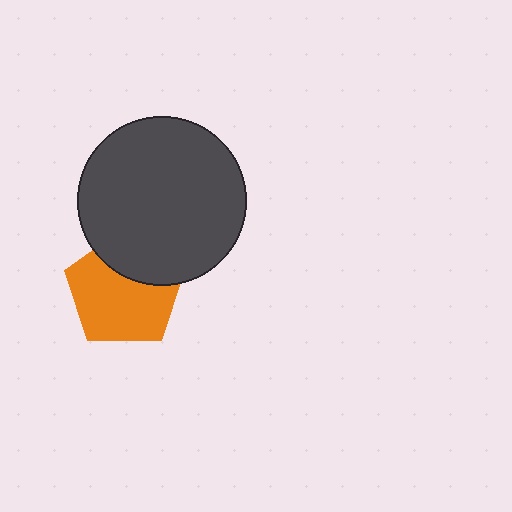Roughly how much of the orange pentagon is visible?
Most of it is visible (roughly 69%).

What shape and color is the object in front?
The object in front is a dark gray circle.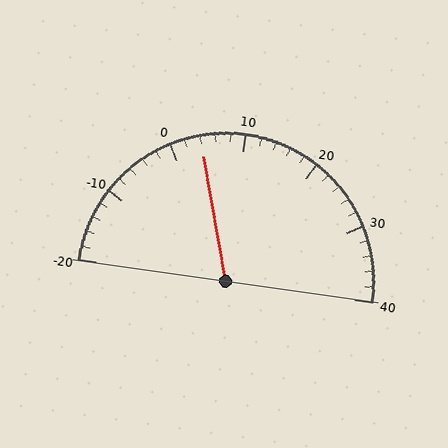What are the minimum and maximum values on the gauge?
The gauge ranges from -20 to 40.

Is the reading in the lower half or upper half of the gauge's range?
The reading is in the lower half of the range (-20 to 40).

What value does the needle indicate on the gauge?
The needle indicates approximately 4.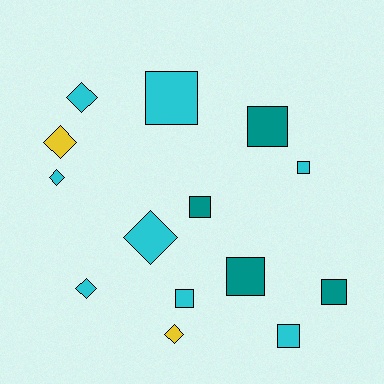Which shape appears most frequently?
Square, with 8 objects.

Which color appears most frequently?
Cyan, with 8 objects.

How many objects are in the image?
There are 14 objects.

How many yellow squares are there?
There are no yellow squares.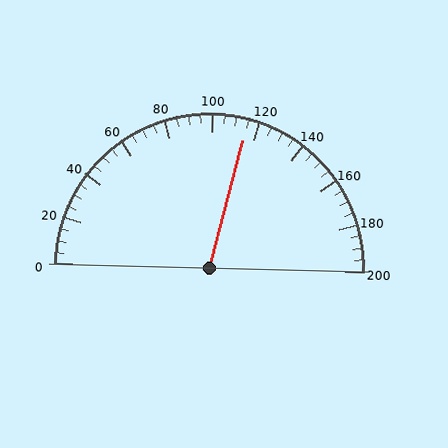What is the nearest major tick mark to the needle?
The nearest major tick mark is 120.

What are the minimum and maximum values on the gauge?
The gauge ranges from 0 to 200.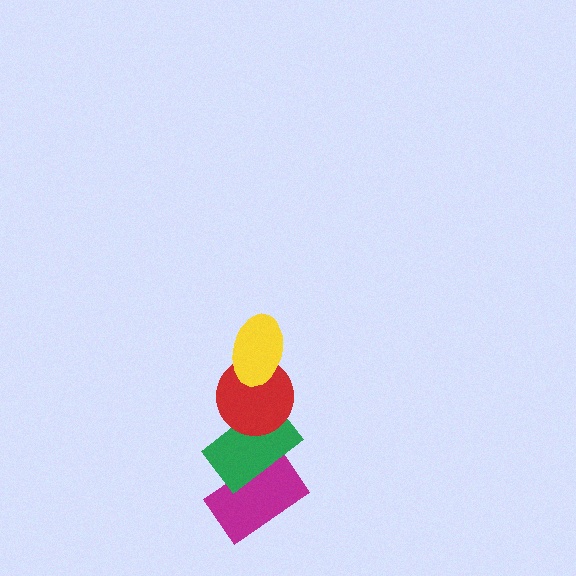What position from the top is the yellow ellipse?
The yellow ellipse is 1st from the top.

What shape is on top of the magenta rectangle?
The green rectangle is on top of the magenta rectangle.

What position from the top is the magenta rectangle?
The magenta rectangle is 4th from the top.